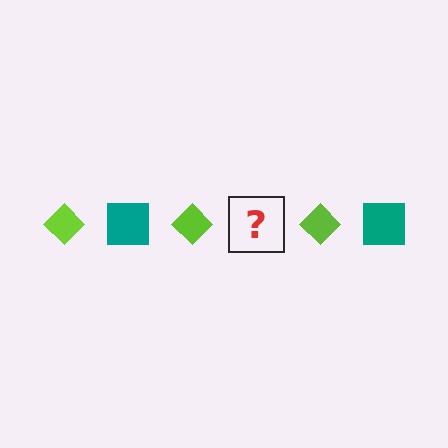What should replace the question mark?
The question mark should be replaced with a teal square.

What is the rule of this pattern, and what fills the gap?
The rule is that the pattern alternates between lime diamond and teal square. The gap should be filled with a teal square.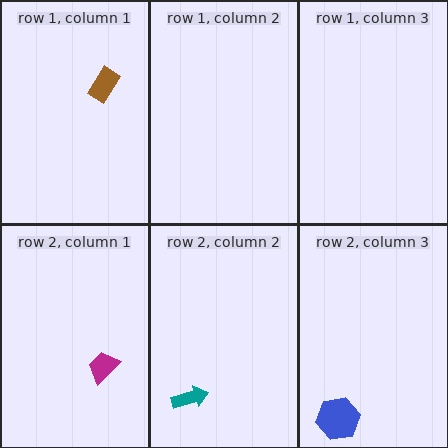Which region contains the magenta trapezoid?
The row 2, column 1 region.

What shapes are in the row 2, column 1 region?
The magenta trapezoid.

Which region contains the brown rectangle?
The row 1, column 1 region.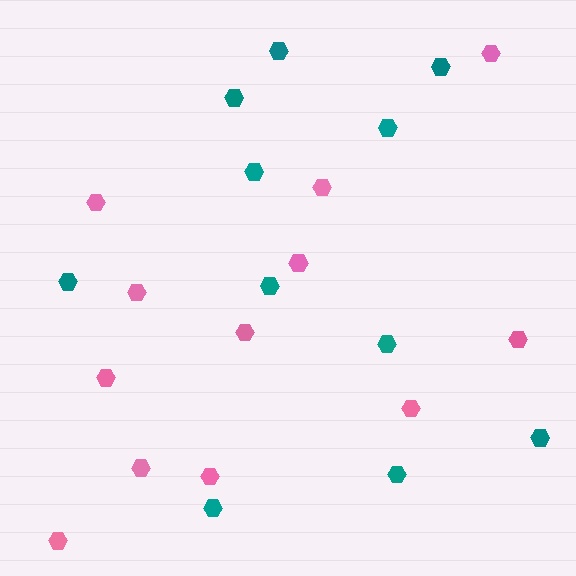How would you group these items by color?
There are 2 groups: one group of teal hexagons (11) and one group of pink hexagons (12).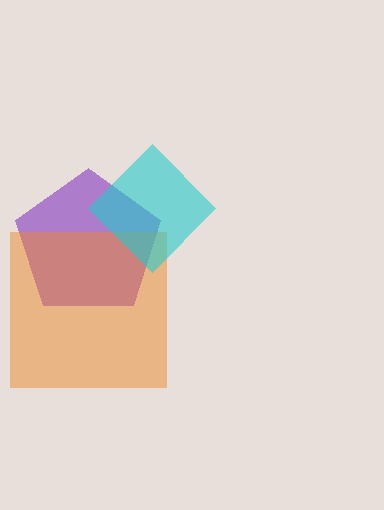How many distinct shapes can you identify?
There are 3 distinct shapes: a purple pentagon, an orange square, a cyan diamond.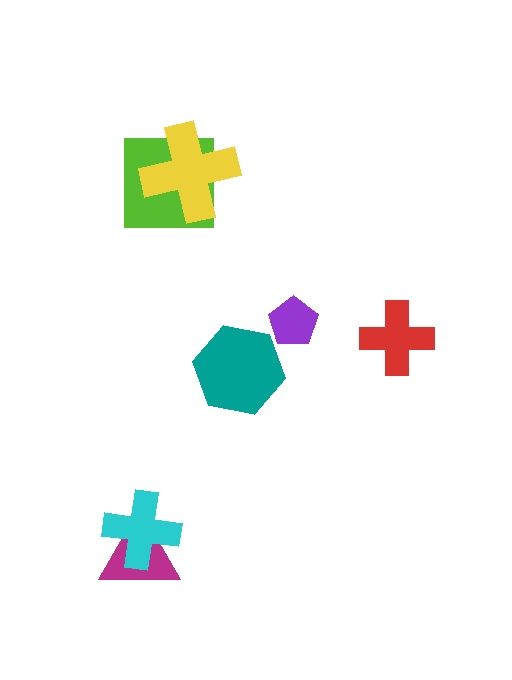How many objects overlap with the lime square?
1 object overlaps with the lime square.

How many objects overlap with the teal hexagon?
0 objects overlap with the teal hexagon.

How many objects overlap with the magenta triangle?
1 object overlaps with the magenta triangle.